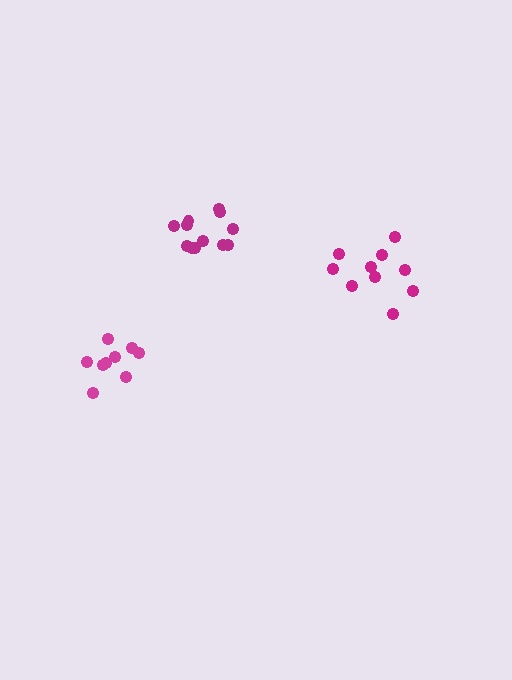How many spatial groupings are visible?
There are 3 spatial groupings.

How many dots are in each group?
Group 1: 9 dots, Group 2: 12 dots, Group 3: 10 dots (31 total).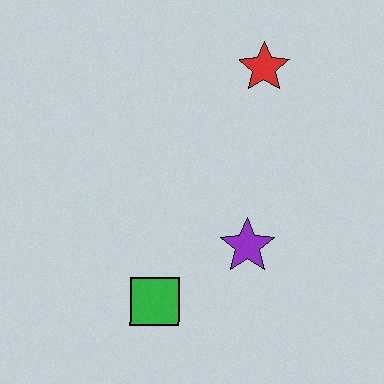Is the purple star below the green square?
No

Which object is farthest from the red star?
The green square is farthest from the red star.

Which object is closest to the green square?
The purple star is closest to the green square.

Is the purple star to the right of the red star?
No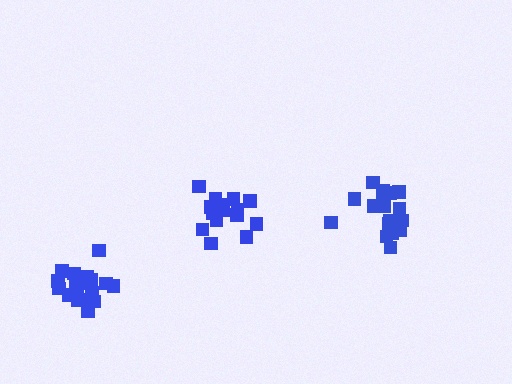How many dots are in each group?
Group 1: 17 dots, Group 2: 17 dots, Group 3: 19 dots (53 total).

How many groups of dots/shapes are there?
There are 3 groups.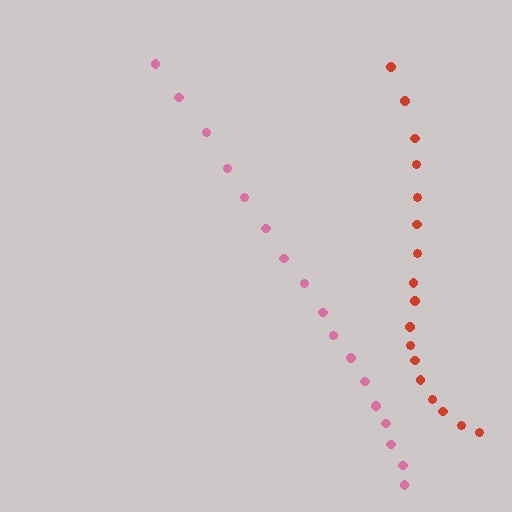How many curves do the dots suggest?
There are 2 distinct paths.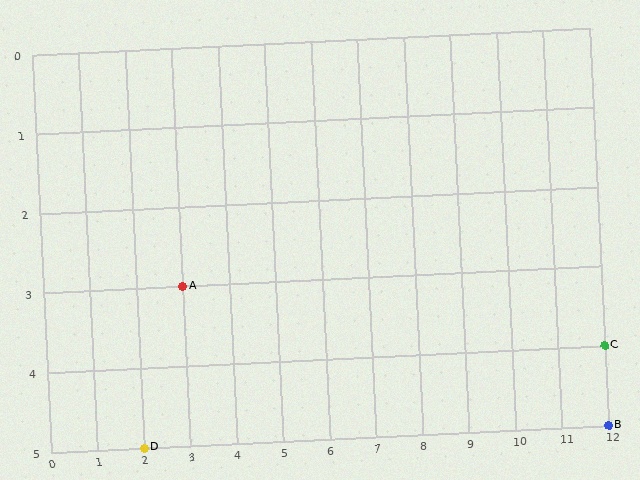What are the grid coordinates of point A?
Point A is at grid coordinates (3, 3).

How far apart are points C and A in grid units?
Points C and A are 9 columns and 1 row apart (about 9.1 grid units diagonally).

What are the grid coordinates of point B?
Point B is at grid coordinates (12, 5).